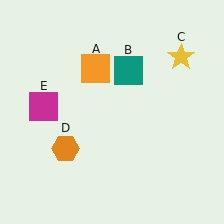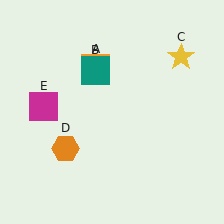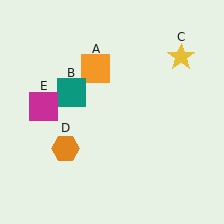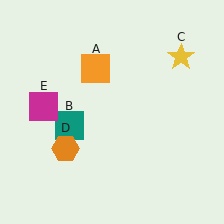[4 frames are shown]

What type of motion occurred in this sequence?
The teal square (object B) rotated counterclockwise around the center of the scene.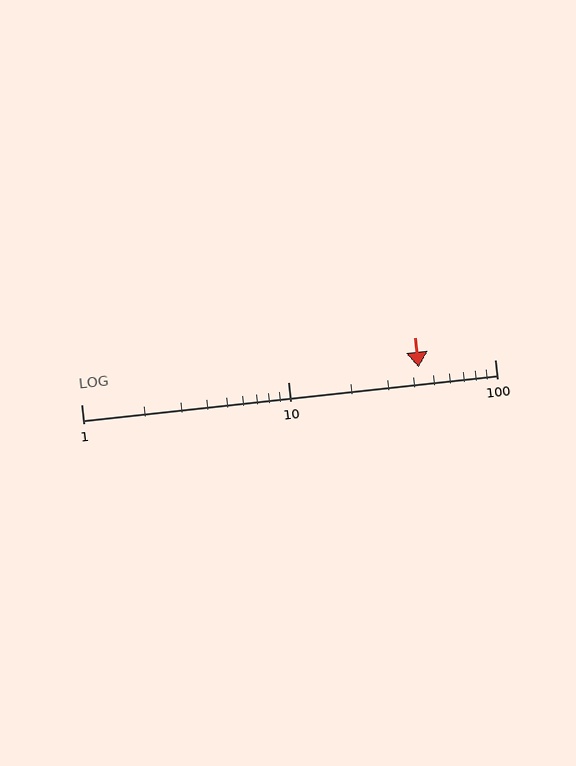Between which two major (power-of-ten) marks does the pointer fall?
The pointer is between 10 and 100.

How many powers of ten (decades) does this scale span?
The scale spans 2 decades, from 1 to 100.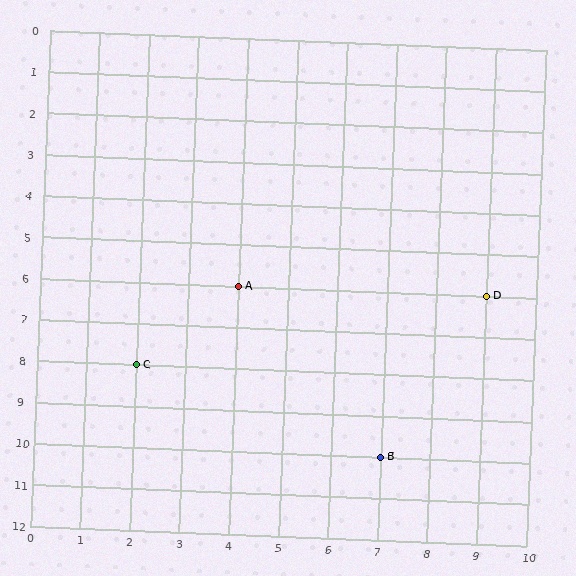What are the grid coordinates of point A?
Point A is at grid coordinates (4, 6).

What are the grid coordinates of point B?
Point B is at grid coordinates (7, 10).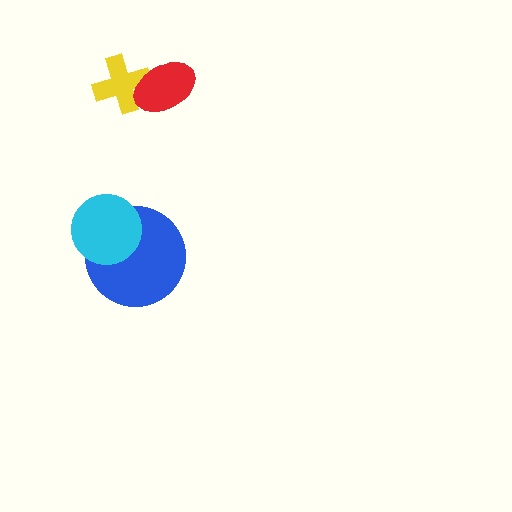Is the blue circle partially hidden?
Yes, it is partially covered by another shape.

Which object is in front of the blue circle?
The cyan circle is in front of the blue circle.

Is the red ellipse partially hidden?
No, no other shape covers it.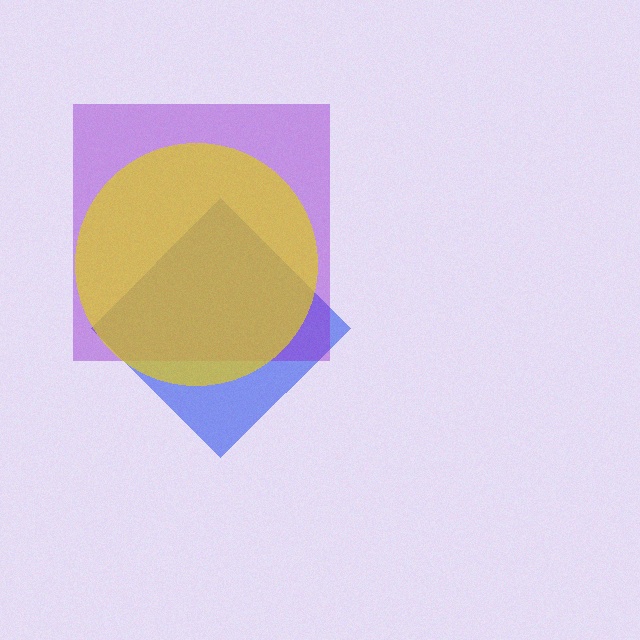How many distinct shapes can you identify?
There are 3 distinct shapes: a blue diamond, a purple square, a yellow circle.